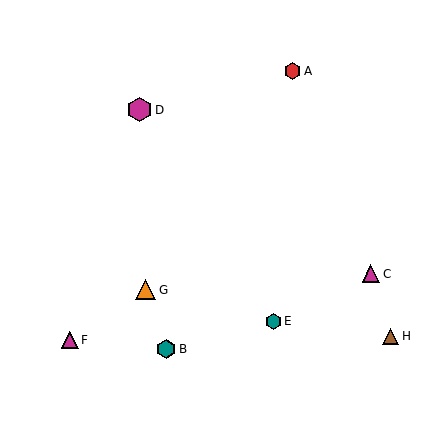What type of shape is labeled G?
Shape G is an orange triangle.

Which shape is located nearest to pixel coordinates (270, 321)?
The teal hexagon (labeled E) at (273, 321) is nearest to that location.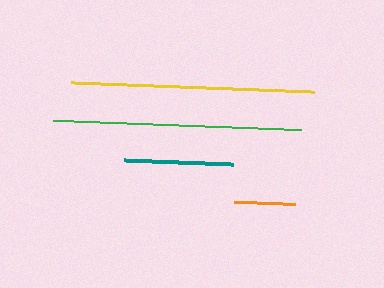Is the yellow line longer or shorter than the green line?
The green line is longer than the yellow line.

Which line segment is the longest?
The green line is the longest at approximately 248 pixels.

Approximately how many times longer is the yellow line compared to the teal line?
The yellow line is approximately 2.2 times the length of the teal line.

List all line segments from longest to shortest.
From longest to shortest: green, yellow, teal, orange.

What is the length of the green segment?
The green segment is approximately 248 pixels long.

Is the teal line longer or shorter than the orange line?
The teal line is longer than the orange line.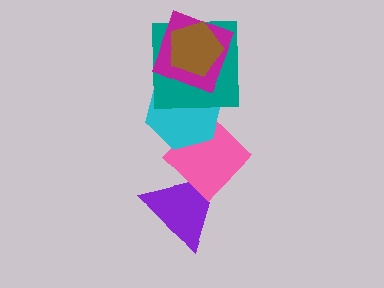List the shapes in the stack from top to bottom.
From top to bottom: the brown pentagon, the magenta square, the teal square, the cyan hexagon, the pink diamond, the purple triangle.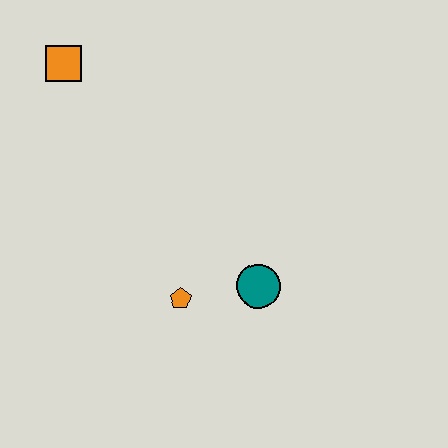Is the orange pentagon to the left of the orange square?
No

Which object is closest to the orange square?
The orange pentagon is closest to the orange square.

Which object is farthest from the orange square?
The teal circle is farthest from the orange square.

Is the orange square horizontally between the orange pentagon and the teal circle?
No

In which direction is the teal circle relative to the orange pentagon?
The teal circle is to the right of the orange pentagon.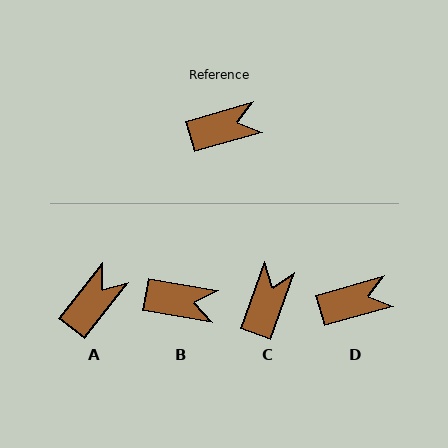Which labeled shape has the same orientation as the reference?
D.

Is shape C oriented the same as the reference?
No, it is off by about 54 degrees.